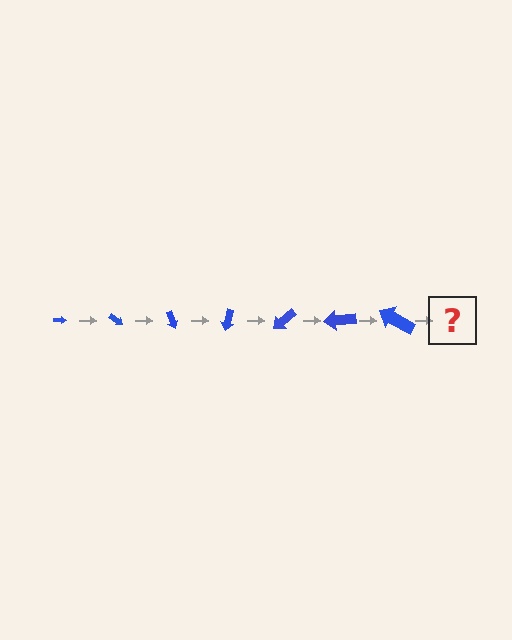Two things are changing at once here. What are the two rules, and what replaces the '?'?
The two rules are that the arrow grows larger each step and it rotates 35 degrees each step. The '?' should be an arrow, larger than the previous one and rotated 245 degrees from the start.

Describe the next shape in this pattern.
It should be an arrow, larger than the previous one and rotated 245 degrees from the start.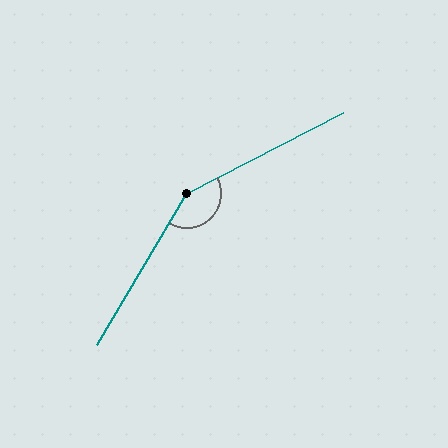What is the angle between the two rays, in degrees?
Approximately 148 degrees.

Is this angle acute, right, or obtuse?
It is obtuse.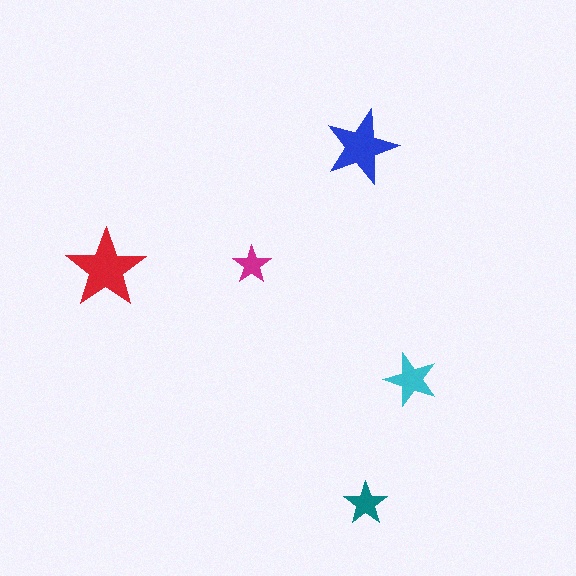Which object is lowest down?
The teal star is bottommost.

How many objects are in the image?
There are 5 objects in the image.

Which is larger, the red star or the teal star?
The red one.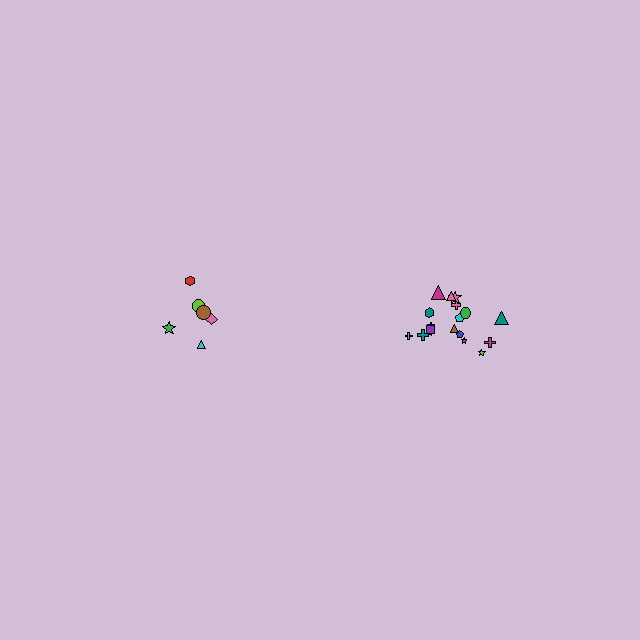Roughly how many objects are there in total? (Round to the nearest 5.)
Roughly 25 objects in total.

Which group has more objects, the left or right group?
The right group.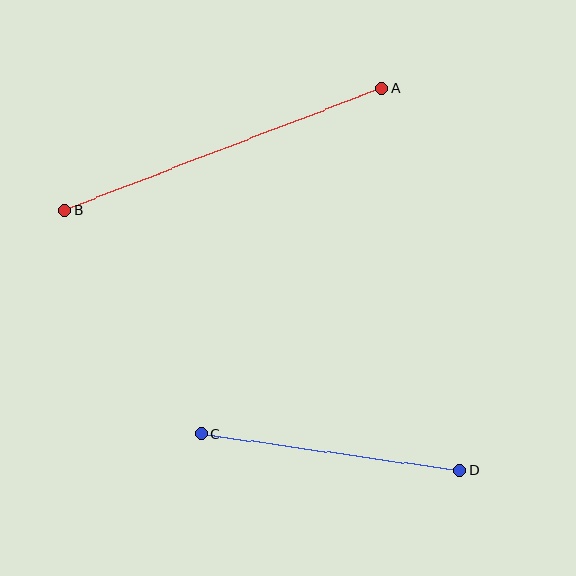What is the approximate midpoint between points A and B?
The midpoint is at approximately (223, 149) pixels.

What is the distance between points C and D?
The distance is approximately 261 pixels.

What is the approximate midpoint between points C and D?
The midpoint is at approximately (331, 452) pixels.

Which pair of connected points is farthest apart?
Points A and B are farthest apart.